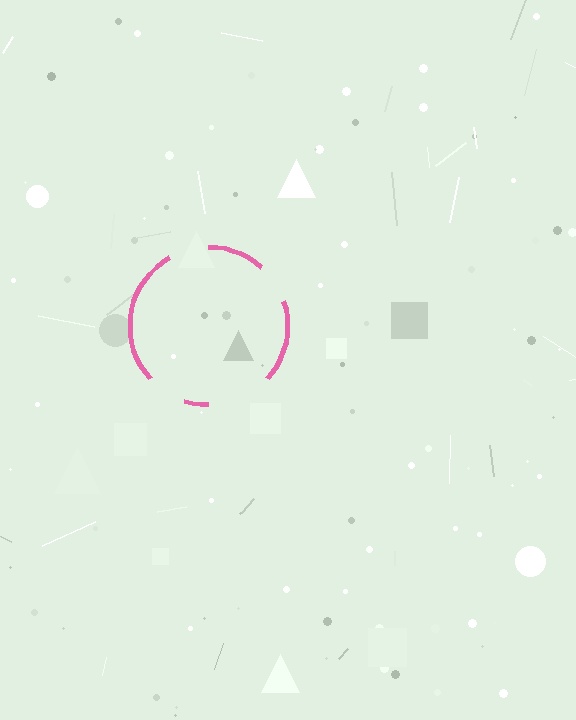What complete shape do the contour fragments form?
The contour fragments form a circle.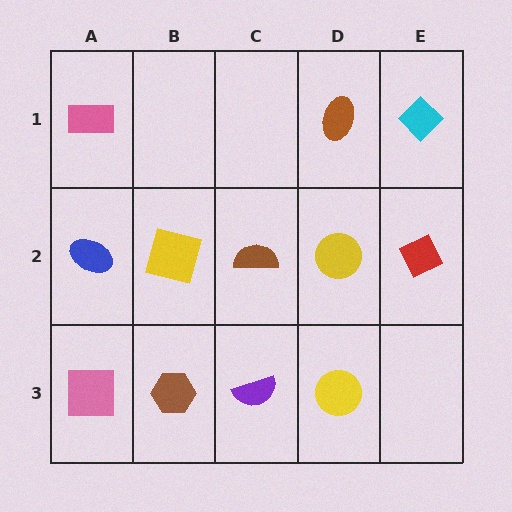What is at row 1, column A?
A pink rectangle.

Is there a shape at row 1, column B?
No, that cell is empty.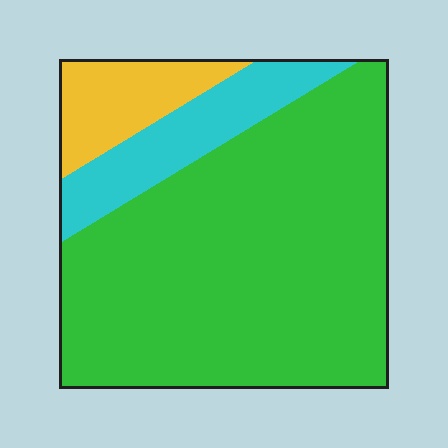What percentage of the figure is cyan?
Cyan covers 15% of the figure.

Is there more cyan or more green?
Green.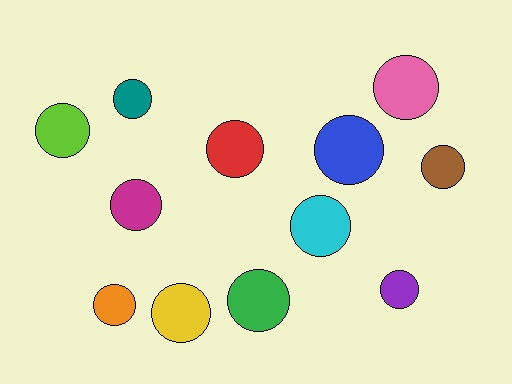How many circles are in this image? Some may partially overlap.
There are 12 circles.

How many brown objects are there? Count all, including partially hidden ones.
There is 1 brown object.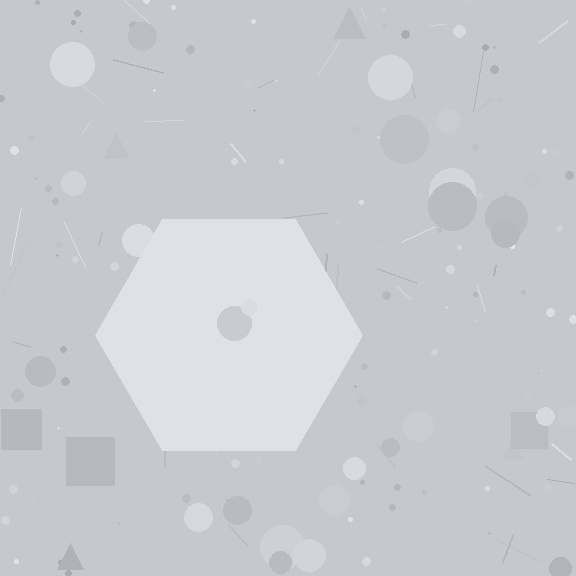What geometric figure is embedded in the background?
A hexagon is embedded in the background.